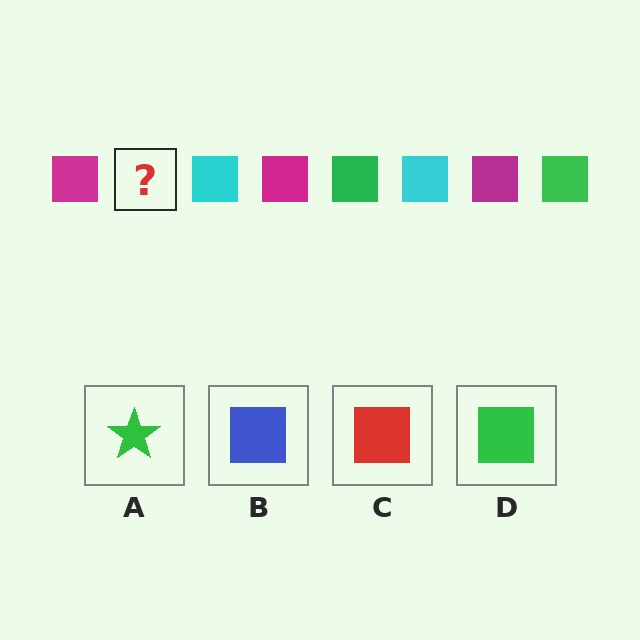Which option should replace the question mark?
Option D.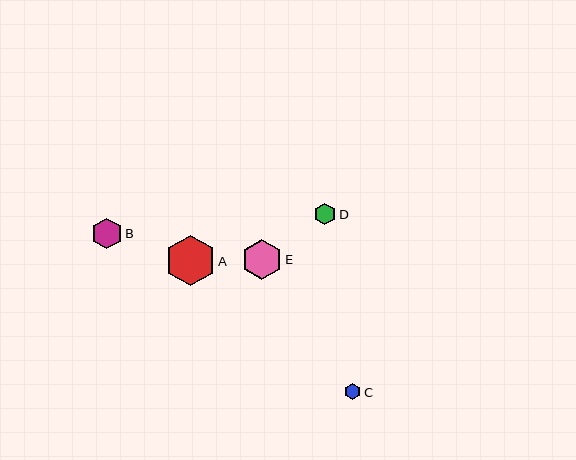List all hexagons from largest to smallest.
From largest to smallest: A, E, B, D, C.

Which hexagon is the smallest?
Hexagon C is the smallest with a size of approximately 16 pixels.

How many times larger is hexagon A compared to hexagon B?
Hexagon A is approximately 1.7 times the size of hexagon B.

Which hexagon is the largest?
Hexagon A is the largest with a size of approximately 51 pixels.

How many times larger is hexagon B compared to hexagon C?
Hexagon B is approximately 1.9 times the size of hexagon C.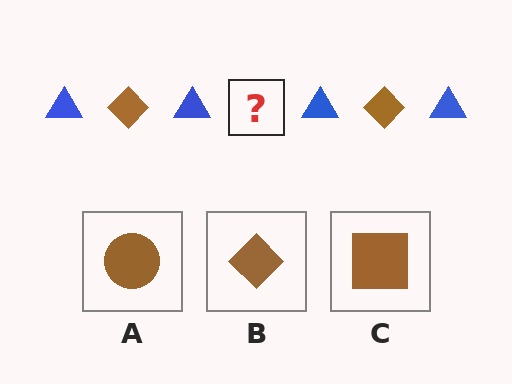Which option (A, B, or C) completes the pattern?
B.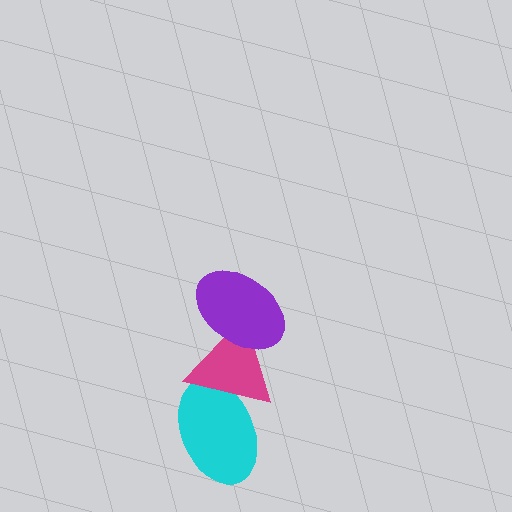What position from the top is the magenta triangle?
The magenta triangle is 2nd from the top.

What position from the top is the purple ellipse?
The purple ellipse is 1st from the top.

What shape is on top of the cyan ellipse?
The magenta triangle is on top of the cyan ellipse.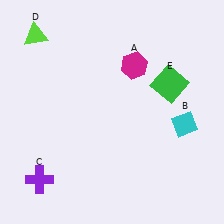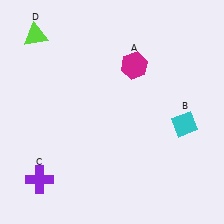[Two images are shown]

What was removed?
The green square (E) was removed in Image 2.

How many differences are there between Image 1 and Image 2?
There is 1 difference between the two images.